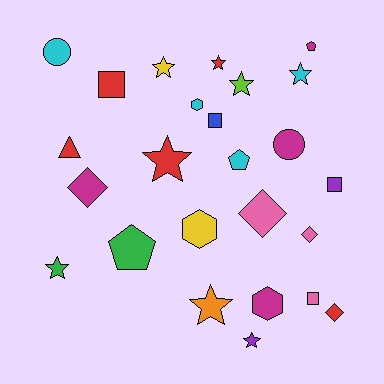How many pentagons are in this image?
There are 3 pentagons.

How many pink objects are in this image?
There are 3 pink objects.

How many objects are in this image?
There are 25 objects.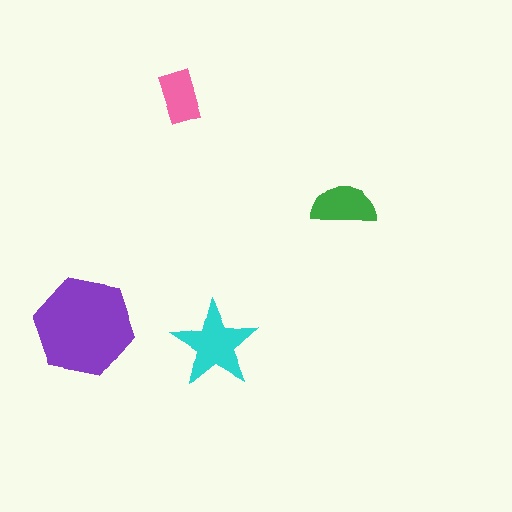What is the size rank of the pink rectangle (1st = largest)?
4th.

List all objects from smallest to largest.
The pink rectangle, the green semicircle, the cyan star, the purple hexagon.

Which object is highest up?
The pink rectangle is topmost.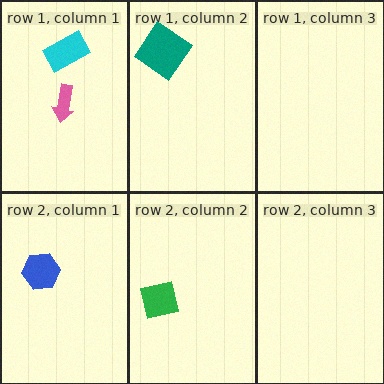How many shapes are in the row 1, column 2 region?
1.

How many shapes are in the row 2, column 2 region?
1.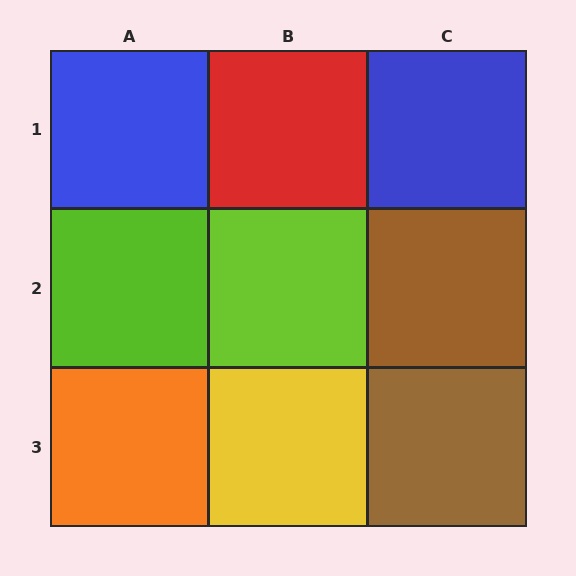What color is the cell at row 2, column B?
Lime.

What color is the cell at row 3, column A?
Orange.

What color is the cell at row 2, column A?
Lime.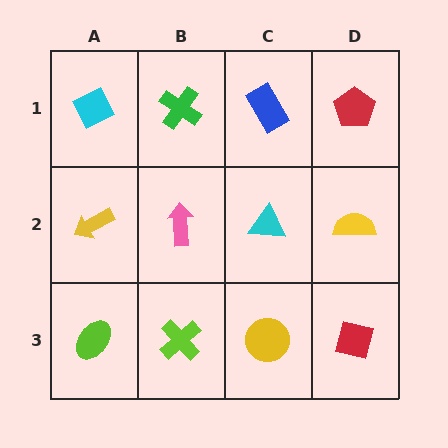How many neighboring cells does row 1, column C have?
3.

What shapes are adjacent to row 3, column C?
A cyan triangle (row 2, column C), a lime cross (row 3, column B), a red square (row 3, column D).